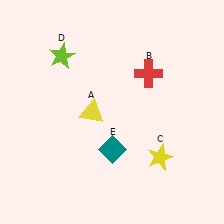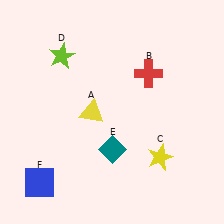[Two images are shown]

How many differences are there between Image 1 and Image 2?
There is 1 difference between the two images.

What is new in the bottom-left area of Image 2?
A blue square (F) was added in the bottom-left area of Image 2.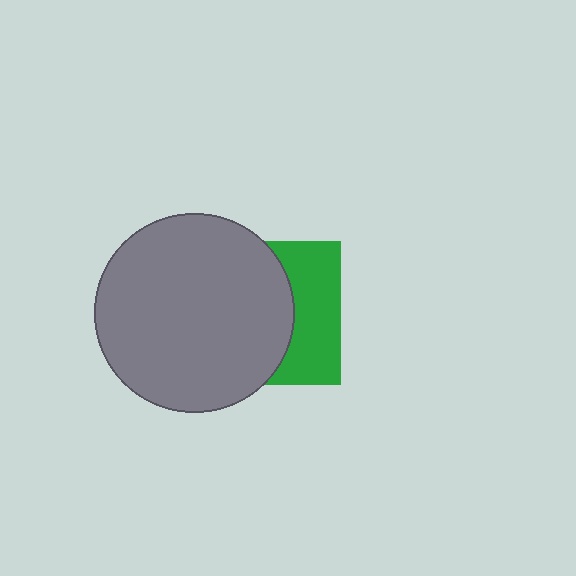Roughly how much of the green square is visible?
A small part of it is visible (roughly 39%).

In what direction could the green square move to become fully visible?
The green square could move right. That would shift it out from behind the gray circle entirely.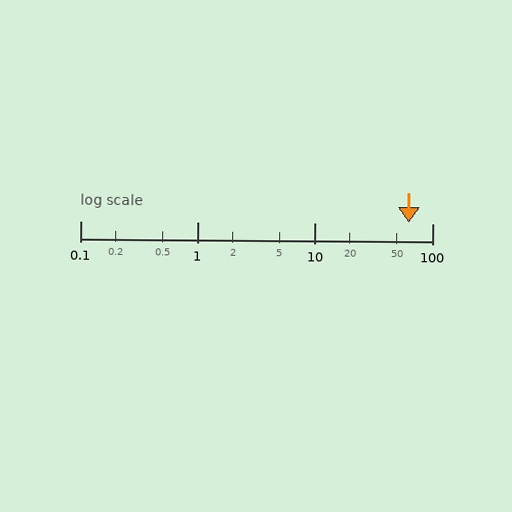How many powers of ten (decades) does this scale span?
The scale spans 3 decades, from 0.1 to 100.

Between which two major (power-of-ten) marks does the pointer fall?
The pointer is between 10 and 100.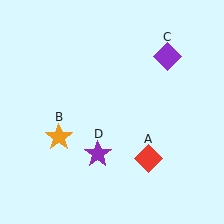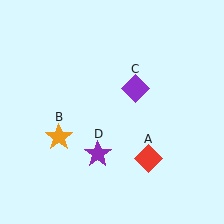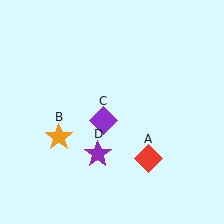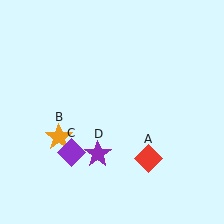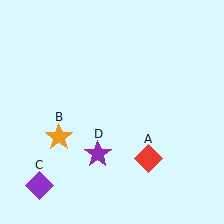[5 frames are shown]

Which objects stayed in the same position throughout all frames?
Red diamond (object A) and orange star (object B) and purple star (object D) remained stationary.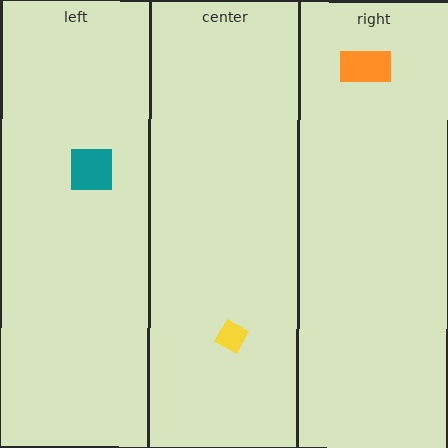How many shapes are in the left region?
1.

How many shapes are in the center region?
1.